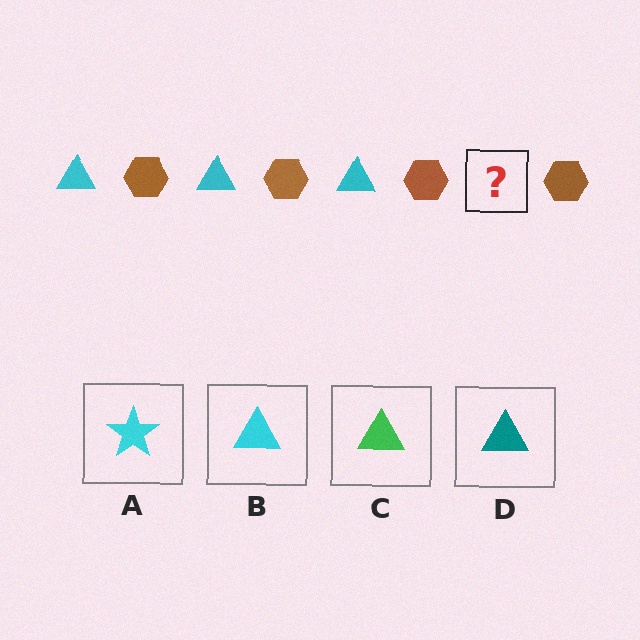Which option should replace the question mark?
Option B.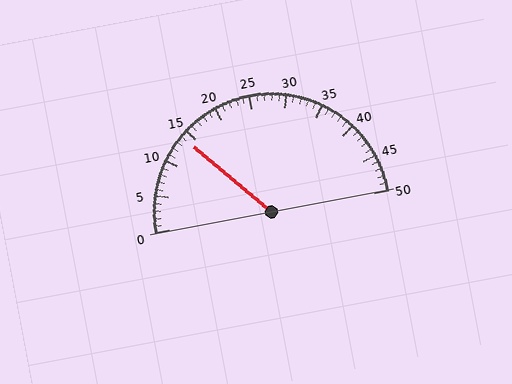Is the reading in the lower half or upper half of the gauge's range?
The reading is in the lower half of the range (0 to 50).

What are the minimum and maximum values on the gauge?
The gauge ranges from 0 to 50.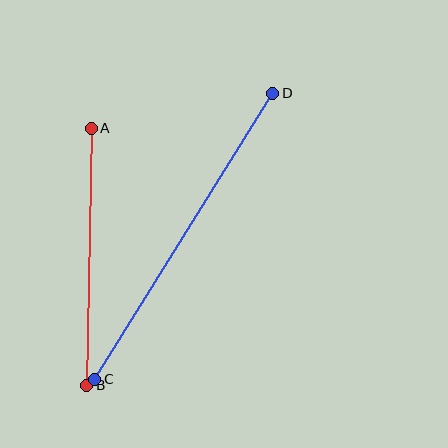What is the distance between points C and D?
The distance is approximately 337 pixels.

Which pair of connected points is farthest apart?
Points C and D are farthest apart.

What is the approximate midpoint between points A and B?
The midpoint is at approximately (89, 257) pixels.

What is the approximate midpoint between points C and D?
The midpoint is at approximately (184, 236) pixels.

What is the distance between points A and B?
The distance is approximately 257 pixels.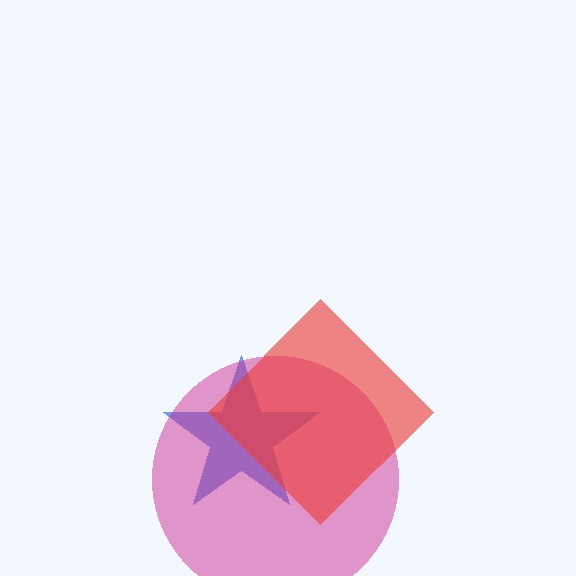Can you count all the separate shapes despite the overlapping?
Yes, there are 3 separate shapes.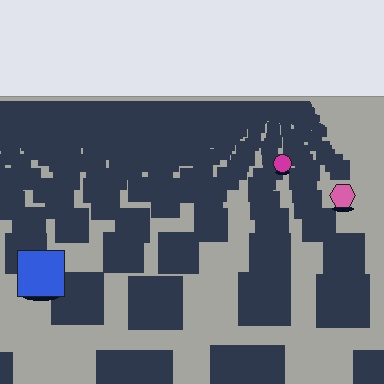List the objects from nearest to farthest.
From nearest to farthest: the blue square, the pink hexagon, the magenta circle.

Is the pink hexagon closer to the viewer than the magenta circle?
Yes. The pink hexagon is closer — you can tell from the texture gradient: the ground texture is coarser near it.